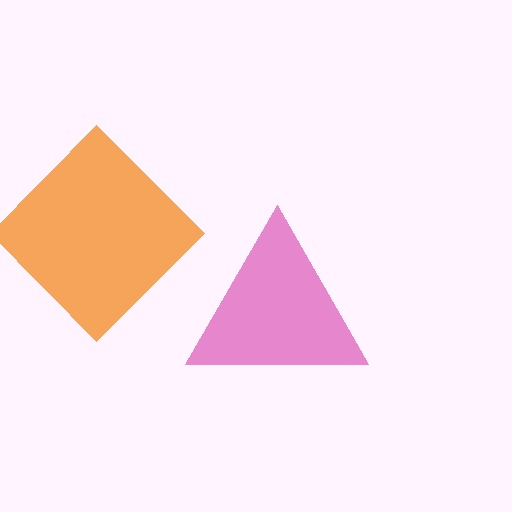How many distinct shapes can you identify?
There are 2 distinct shapes: a pink triangle, an orange diamond.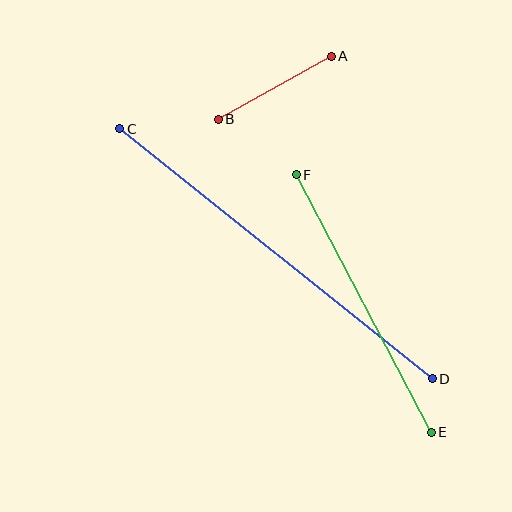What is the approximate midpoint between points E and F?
The midpoint is at approximately (364, 304) pixels.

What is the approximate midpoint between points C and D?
The midpoint is at approximately (276, 254) pixels.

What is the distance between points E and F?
The distance is approximately 291 pixels.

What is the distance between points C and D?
The distance is approximately 400 pixels.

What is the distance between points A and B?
The distance is approximately 129 pixels.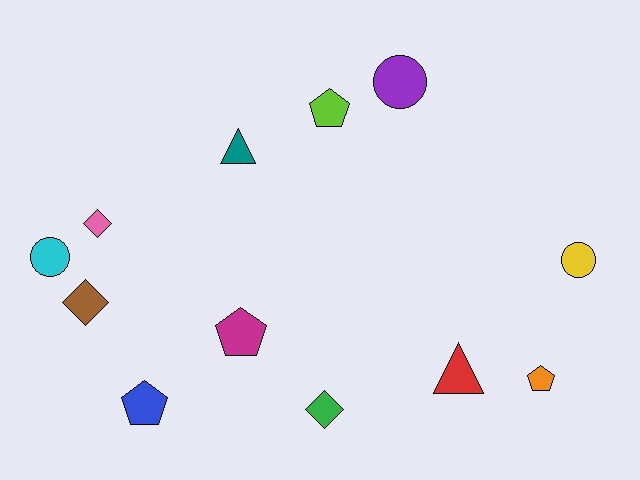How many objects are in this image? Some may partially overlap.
There are 12 objects.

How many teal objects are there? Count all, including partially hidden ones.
There is 1 teal object.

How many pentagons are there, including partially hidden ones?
There are 4 pentagons.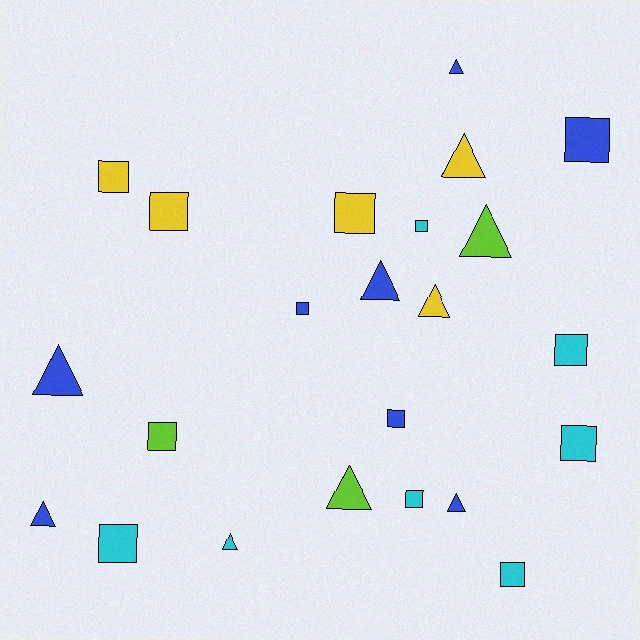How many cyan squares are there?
There are 6 cyan squares.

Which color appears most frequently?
Blue, with 8 objects.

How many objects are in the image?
There are 23 objects.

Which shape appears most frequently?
Square, with 13 objects.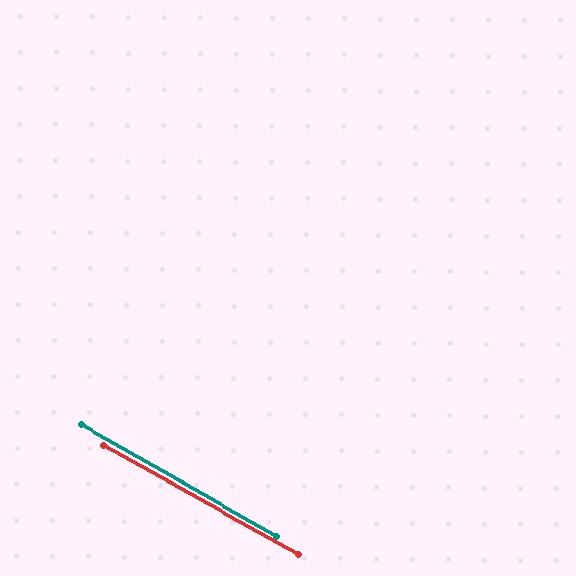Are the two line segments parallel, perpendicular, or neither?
Parallel — their directions differ by only 0.5°.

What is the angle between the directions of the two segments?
Approximately 0 degrees.